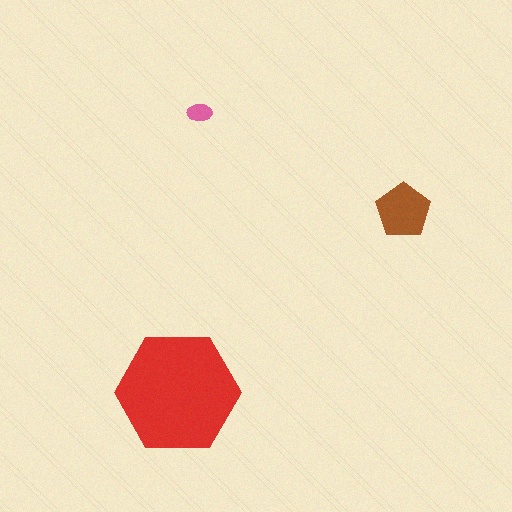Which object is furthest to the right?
The brown pentagon is rightmost.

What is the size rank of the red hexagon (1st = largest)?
1st.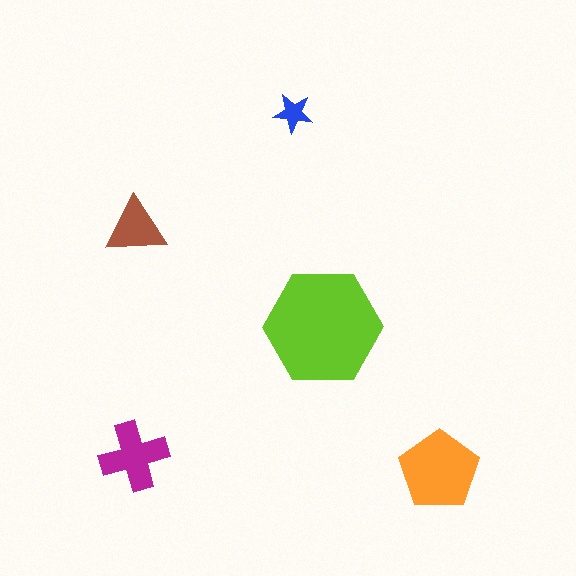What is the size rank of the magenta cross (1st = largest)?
3rd.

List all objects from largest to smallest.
The lime hexagon, the orange pentagon, the magenta cross, the brown triangle, the blue star.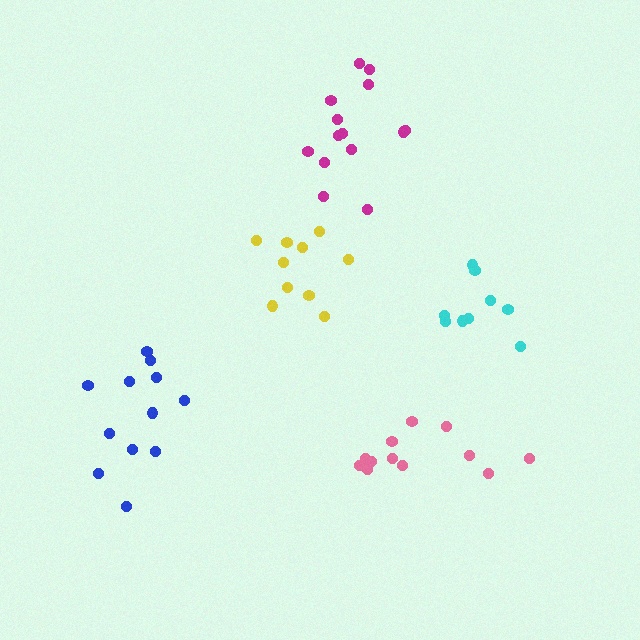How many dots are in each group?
Group 1: 14 dots, Group 2: 10 dots, Group 3: 9 dots, Group 4: 12 dots, Group 5: 12 dots (57 total).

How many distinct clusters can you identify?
There are 5 distinct clusters.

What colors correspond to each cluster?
The clusters are colored: magenta, yellow, cyan, pink, blue.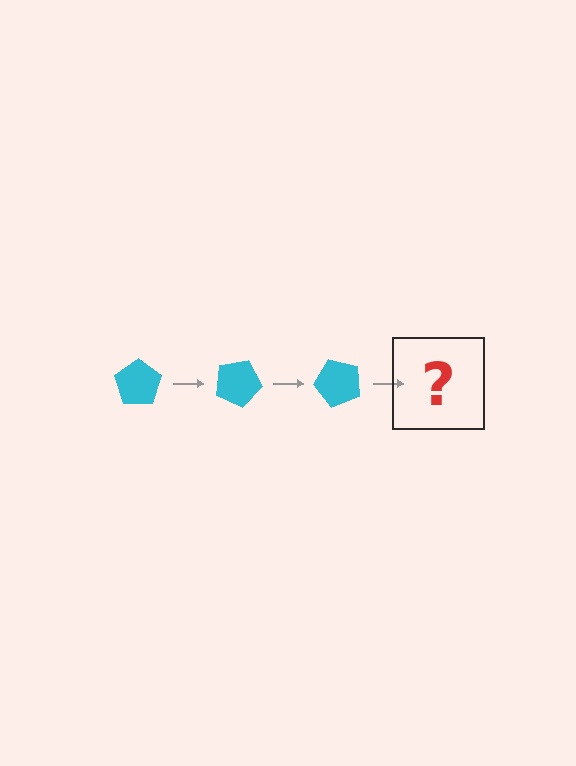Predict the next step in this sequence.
The next step is a cyan pentagon rotated 75 degrees.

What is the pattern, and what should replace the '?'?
The pattern is that the pentagon rotates 25 degrees each step. The '?' should be a cyan pentagon rotated 75 degrees.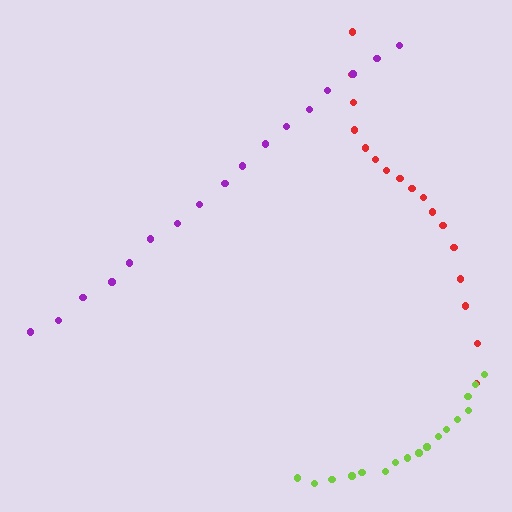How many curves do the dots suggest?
There are 3 distinct paths.